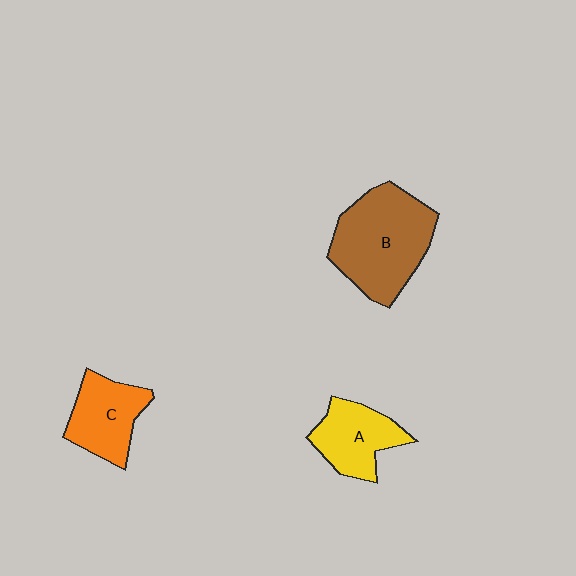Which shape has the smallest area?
Shape A (yellow).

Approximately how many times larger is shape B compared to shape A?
Approximately 1.7 times.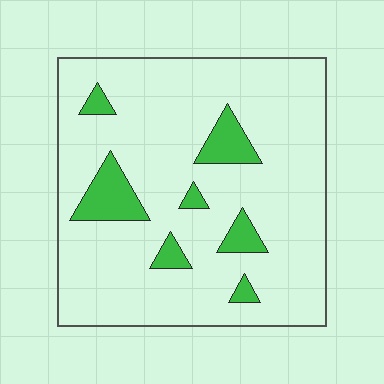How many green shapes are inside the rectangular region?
7.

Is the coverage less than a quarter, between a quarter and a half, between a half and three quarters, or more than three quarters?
Less than a quarter.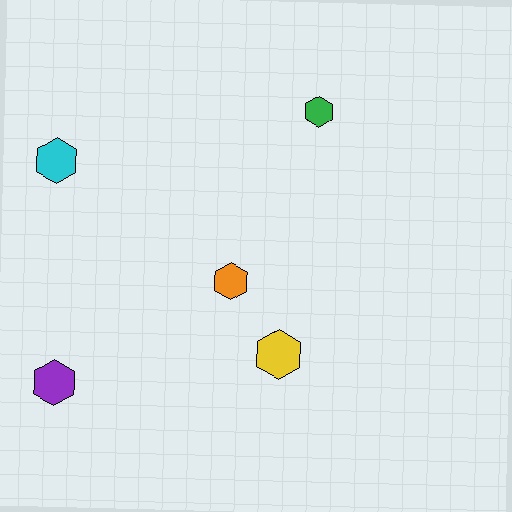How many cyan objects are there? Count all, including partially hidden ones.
There is 1 cyan object.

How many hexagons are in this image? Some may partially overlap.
There are 5 hexagons.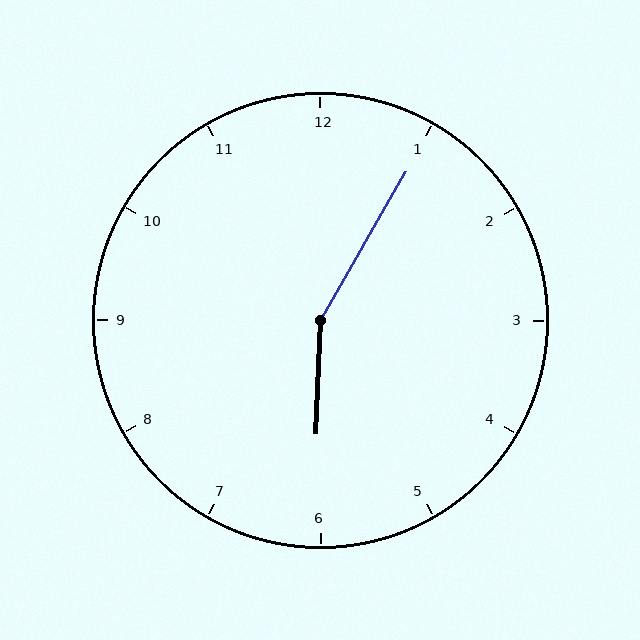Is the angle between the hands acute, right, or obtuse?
It is obtuse.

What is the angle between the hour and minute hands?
Approximately 152 degrees.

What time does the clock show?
6:05.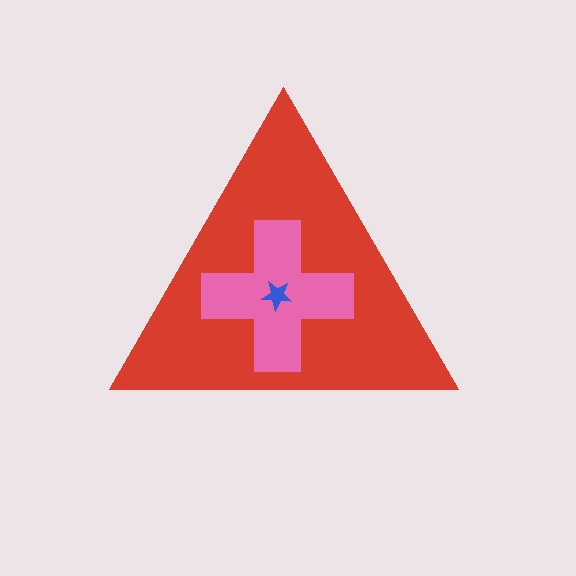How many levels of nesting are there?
3.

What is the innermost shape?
The blue star.